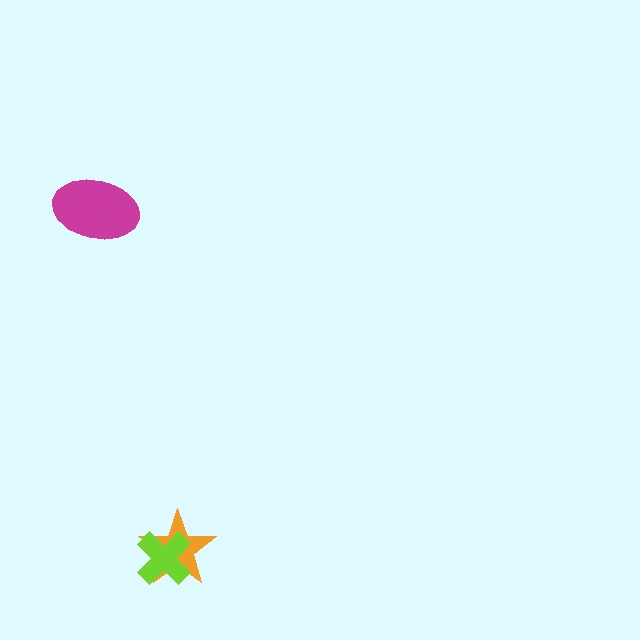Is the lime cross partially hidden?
No, no other shape covers it.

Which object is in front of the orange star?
The lime cross is in front of the orange star.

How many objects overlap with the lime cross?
1 object overlaps with the lime cross.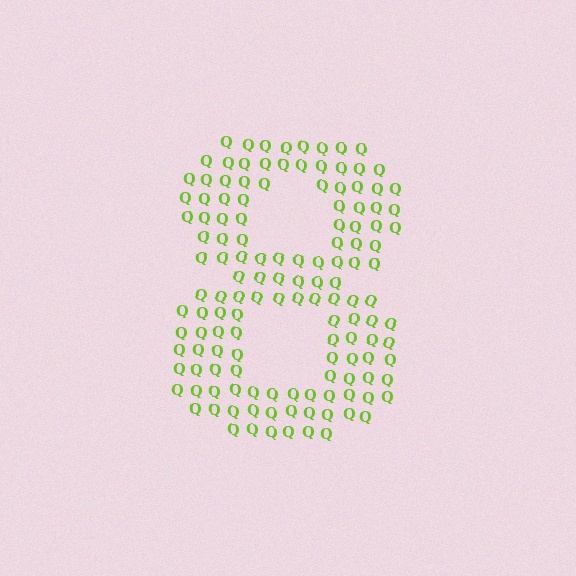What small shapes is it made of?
It is made of small letter Q's.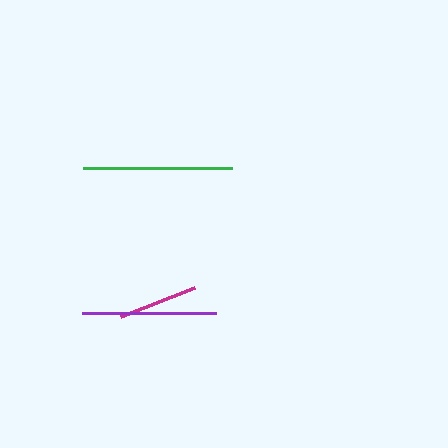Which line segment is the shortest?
The magenta line is the shortest at approximately 79 pixels.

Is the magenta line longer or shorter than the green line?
The green line is longer than the magenta line.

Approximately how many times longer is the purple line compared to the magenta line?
The purple line is approximately 1.7 times the length of the magenta line.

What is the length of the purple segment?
The purple segment is approximately 134 pixels long.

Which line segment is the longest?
The green line is the longest at approximately 149 pixels.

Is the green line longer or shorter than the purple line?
The green line is longer than the purple line.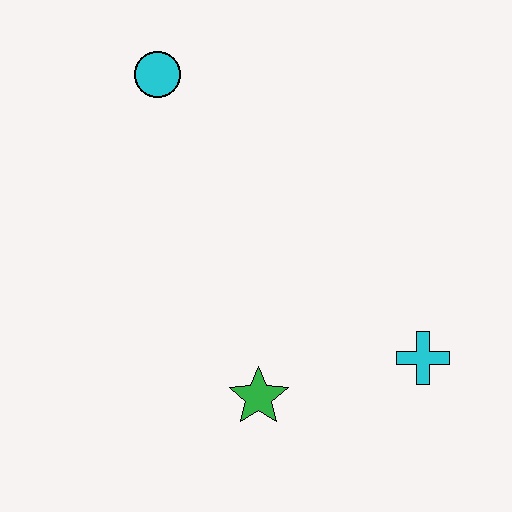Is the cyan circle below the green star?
No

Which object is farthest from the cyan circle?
The cyan cross is farthest from the cyan circle.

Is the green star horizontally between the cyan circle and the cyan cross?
Yes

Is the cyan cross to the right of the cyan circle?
Yes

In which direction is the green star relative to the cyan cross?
The green star is to the left of the cyan cross.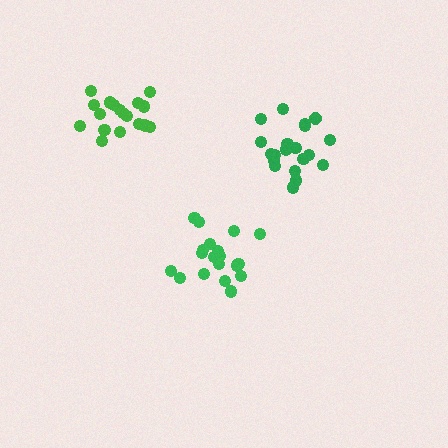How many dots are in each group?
Group 1: 19 dots, Group 2: 18 dots, Group 3: 20 dots (57 total).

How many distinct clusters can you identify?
There are 3 distinct clusters.